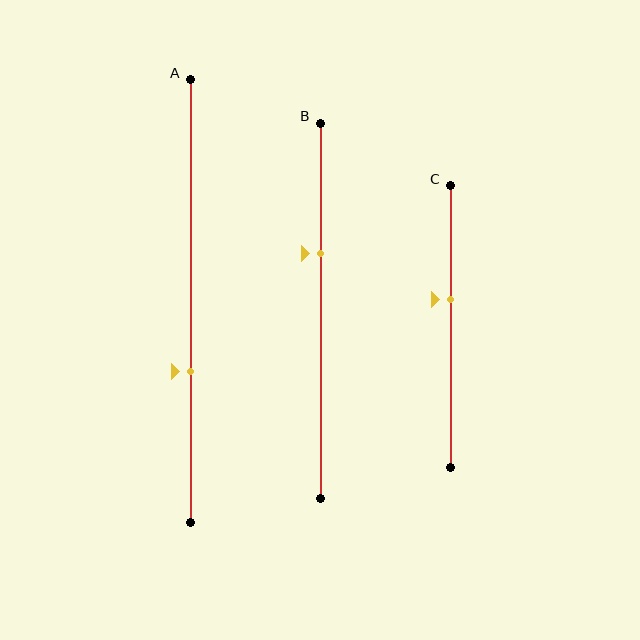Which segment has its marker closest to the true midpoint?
Segment C has its marker closest to the true midpoint.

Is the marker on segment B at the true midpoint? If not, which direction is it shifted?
No, the marker on segment B is shifted upward by about 15% of the segment length.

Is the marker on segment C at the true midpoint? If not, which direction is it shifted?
No, the marker on segment C is shifted upward by about 10% of the segment length.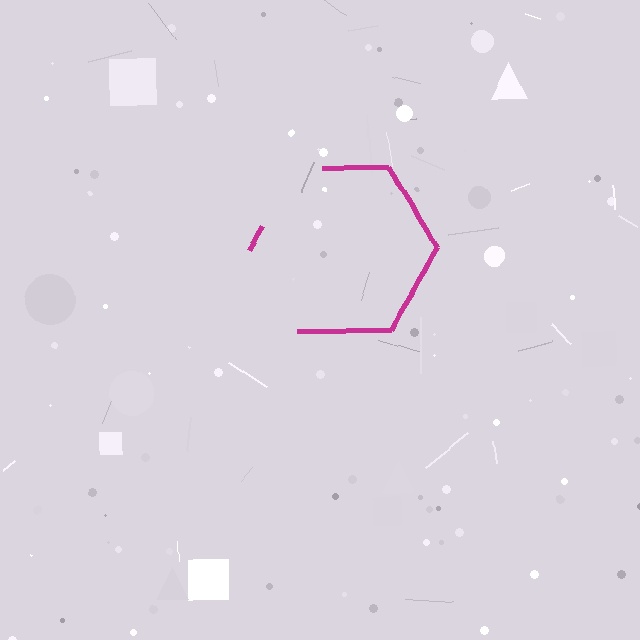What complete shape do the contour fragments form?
The contour fragments form a hexagon.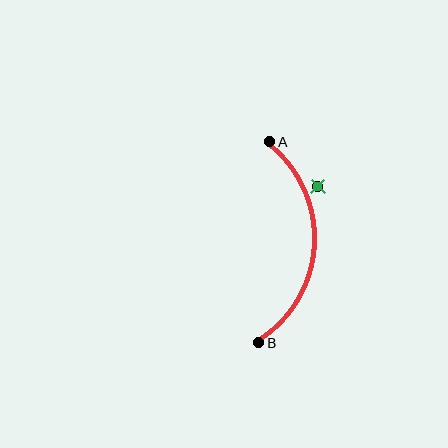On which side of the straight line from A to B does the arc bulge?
The arc bulges to the right of the straight line connecting A and B.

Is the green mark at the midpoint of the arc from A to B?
No — the green mark does not lie on the arc at all. It sits slightly outside the curve.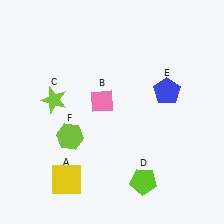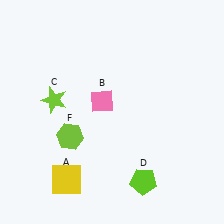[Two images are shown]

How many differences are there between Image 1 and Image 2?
There is 1 difference between the two images.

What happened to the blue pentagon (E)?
The blue pentagon (E) was removed in Image 2. It was in the top-right area of Image 1.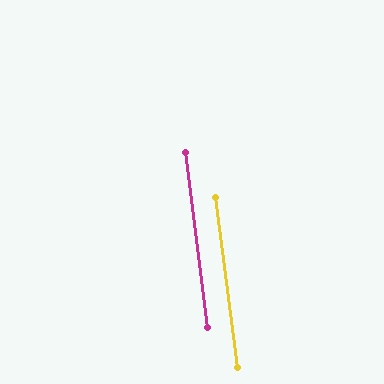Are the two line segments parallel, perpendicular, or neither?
Parallel — their directions differ by only 0.7°.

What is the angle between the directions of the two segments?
Approximately 1 degree.